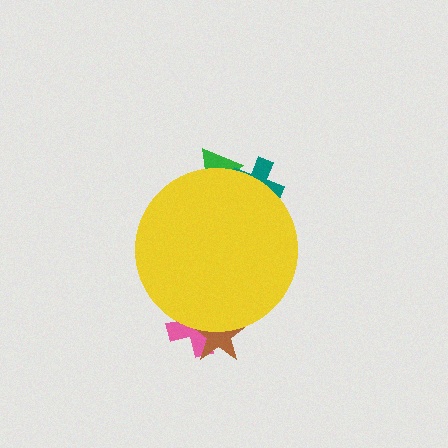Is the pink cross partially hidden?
Yes, the pink cross is partially hidden behind the yellow circle.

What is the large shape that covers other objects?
A yellow circle.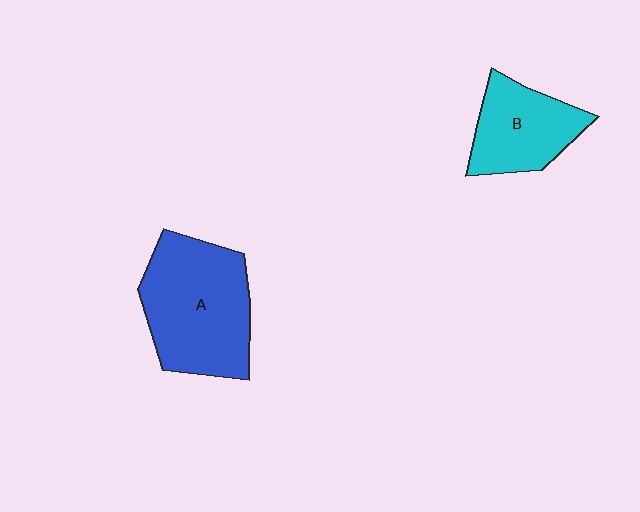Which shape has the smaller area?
Shape B (cyan).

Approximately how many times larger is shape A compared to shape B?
Approximately 1.6 times.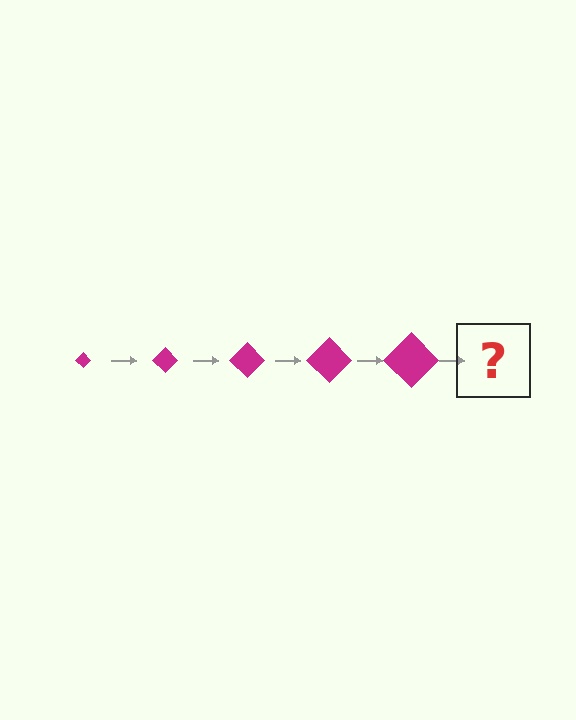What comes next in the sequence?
The next element should be a magenta diamond, larger than the previous one.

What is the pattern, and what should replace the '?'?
The pattern is that the diamond gets progressively larger each step. The '?' should be a magenta diamond, larger than the previous one.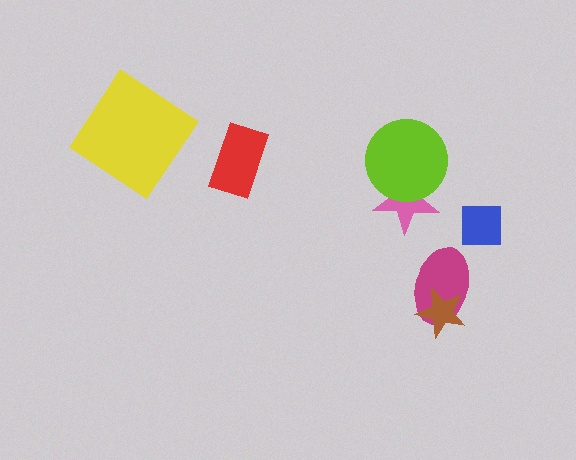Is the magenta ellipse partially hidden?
Yes, it is partially covered by another shape.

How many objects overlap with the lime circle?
1 object overlaps with the lime circle.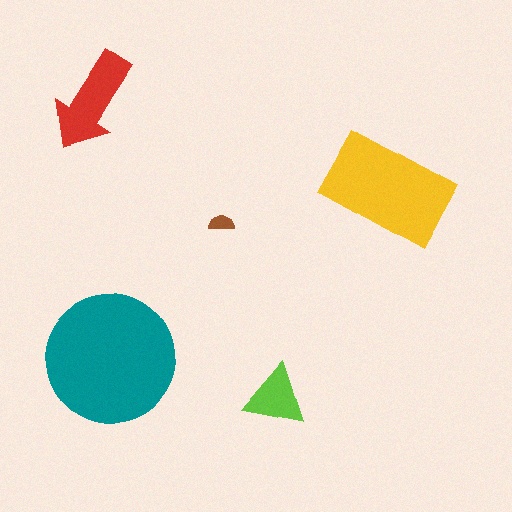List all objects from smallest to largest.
The brown semicircle, the lime triangle, the red arrow, the yellow rectangle, the teal circle.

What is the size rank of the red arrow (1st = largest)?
3rd.